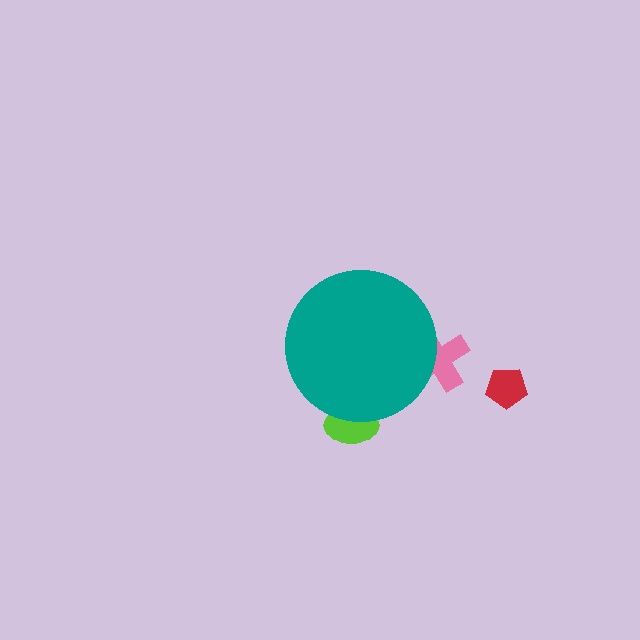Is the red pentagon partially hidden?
No, the red pentagon is fully visible.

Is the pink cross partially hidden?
Yes, the pink cross is partially hidden behind the teal circle.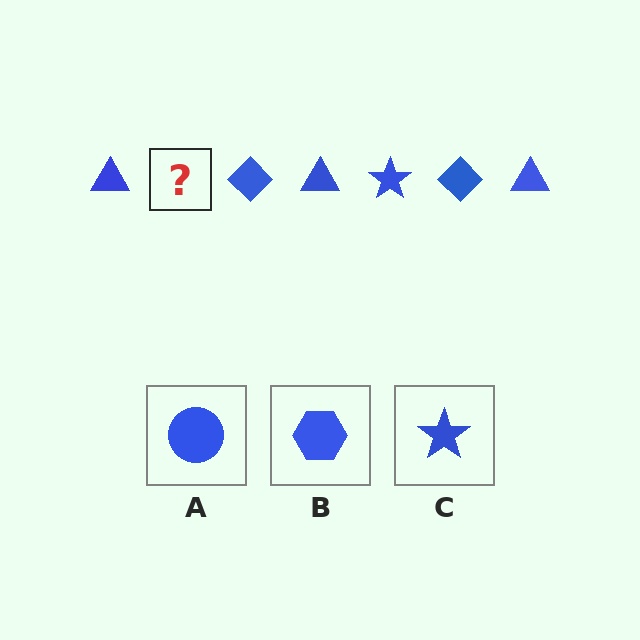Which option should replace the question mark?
Option C.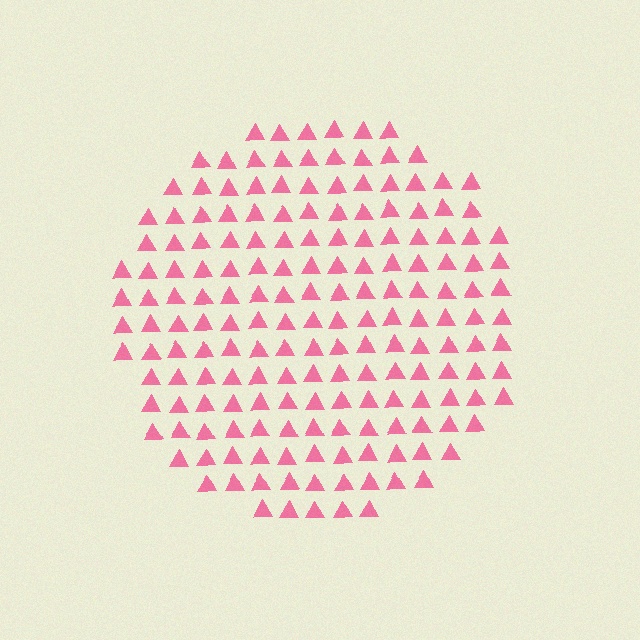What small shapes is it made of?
It is made of small triangles.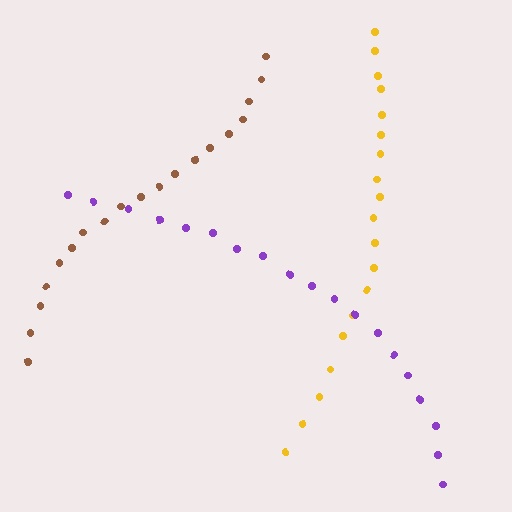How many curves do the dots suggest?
There are 3 distinct paths.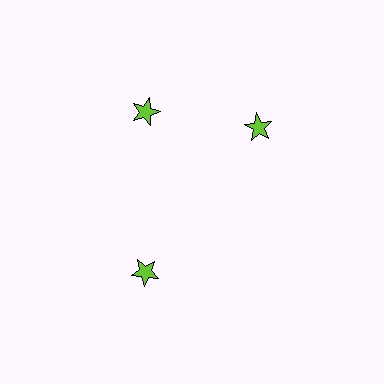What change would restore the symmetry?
The symmetry would be restored by rotating it back into even spacing with its neighbors so that all 3 stars sit at equal angles and equal distance from the center.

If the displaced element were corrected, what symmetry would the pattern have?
It would have 3-fold rotational symmetry — the pattern would map onto itself every 120 degrees.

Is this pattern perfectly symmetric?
No. The 3 lime stars are arranged in a ring, but one element near the 3 o'clock position is rotated out of alignment along the ring, breaking the 3-fold rotational symmetry.